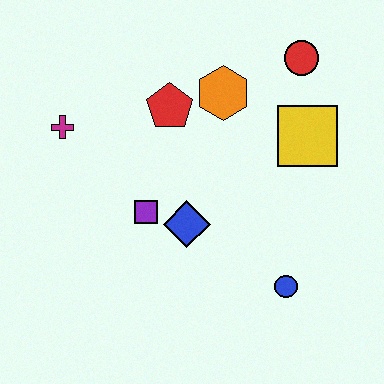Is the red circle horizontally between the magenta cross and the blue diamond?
No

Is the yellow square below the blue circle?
No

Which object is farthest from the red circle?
The magenta cross is farthest from the red circle.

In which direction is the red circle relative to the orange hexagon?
The red circle is to the right of the orange hexagon.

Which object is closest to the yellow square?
The red circle is closest to the yellow square.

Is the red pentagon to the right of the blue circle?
No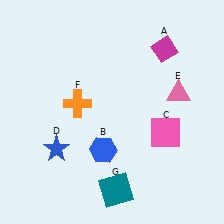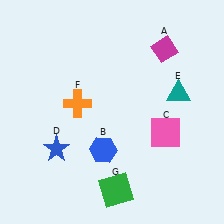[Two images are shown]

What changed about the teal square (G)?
In Image 1, G is teal. In Image 2, it changed to green.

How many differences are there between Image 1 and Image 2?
There are 2 differences between the two images.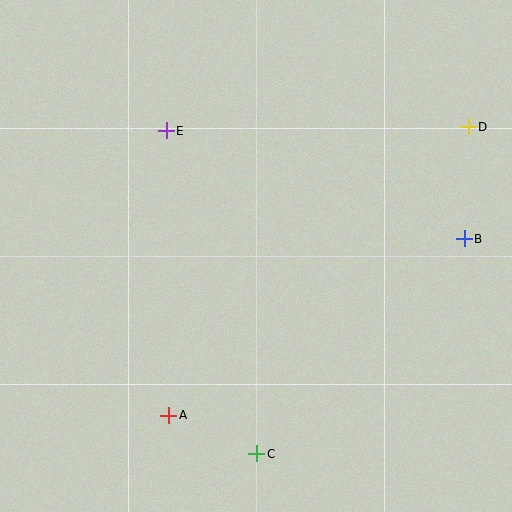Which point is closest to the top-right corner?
Point D is closest to the top-right corner.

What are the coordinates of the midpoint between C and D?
The midpoint between C and D is at (362, 290).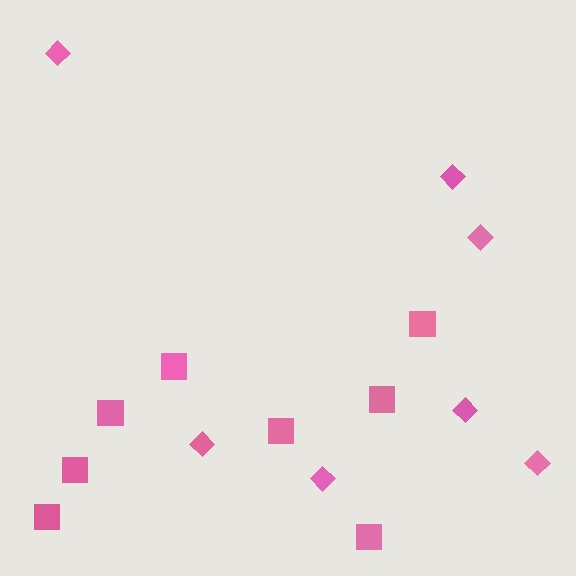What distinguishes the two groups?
There are 2 groups: one group of squares (8) and one group of diamonds (7).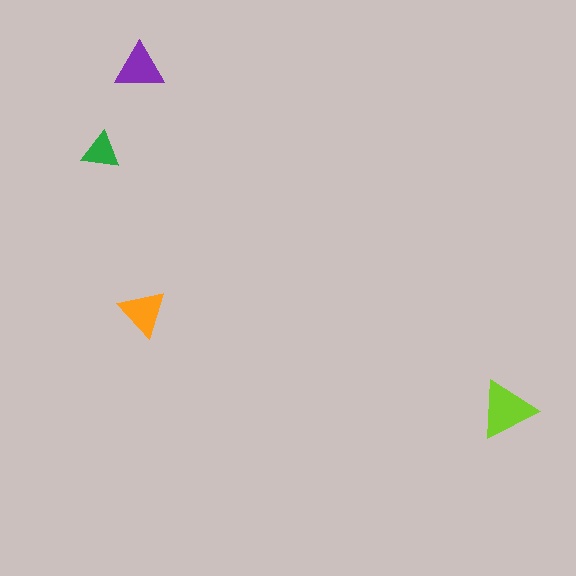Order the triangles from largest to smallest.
the lime one, the purple one, the orange one, the green one.